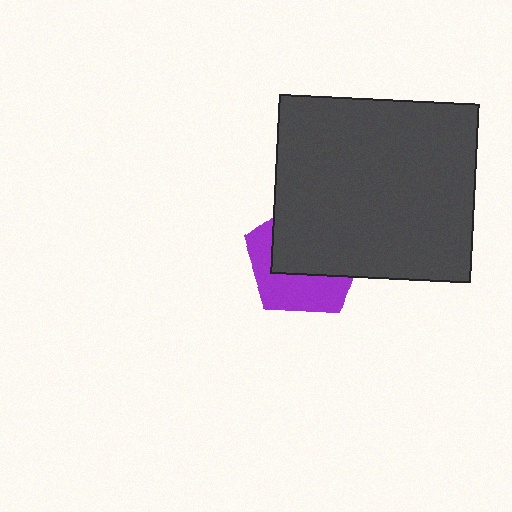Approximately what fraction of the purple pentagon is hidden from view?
Roughly 57% of the purple pentagon is hidden behind the dark gray rectangle.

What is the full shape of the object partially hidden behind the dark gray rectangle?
The partially hidden object is a purple pentagon.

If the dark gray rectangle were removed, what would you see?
You would see the complete purple pentagon.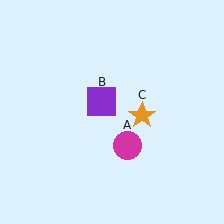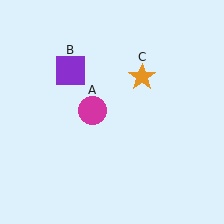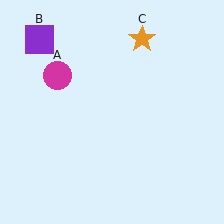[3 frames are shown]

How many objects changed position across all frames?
3 objects changed position: magenta circle (object A), purple square (object B), orange star (object C).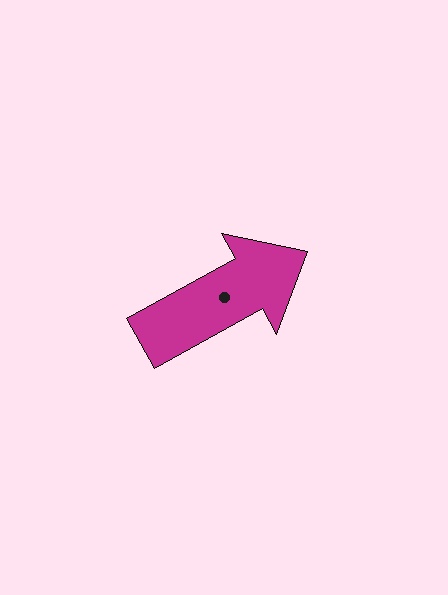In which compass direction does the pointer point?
Northeast.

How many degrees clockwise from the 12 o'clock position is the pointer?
Approximately 61 degrees.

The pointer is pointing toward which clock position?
Roughly 2 o'clock.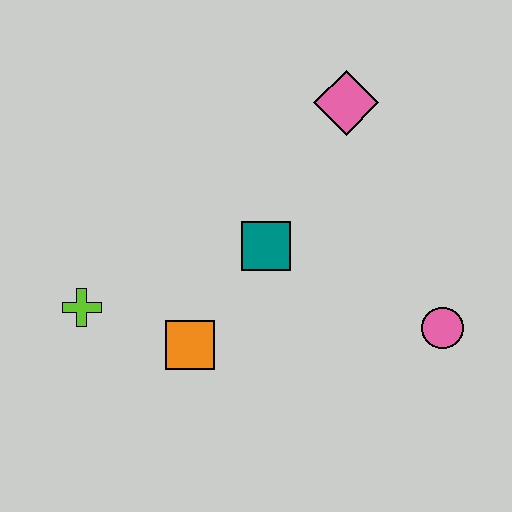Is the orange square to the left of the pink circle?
Yes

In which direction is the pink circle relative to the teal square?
The pink circle is to the right of the teal square.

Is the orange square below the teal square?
Yes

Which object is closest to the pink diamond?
The teal square is closest to the pink diamond.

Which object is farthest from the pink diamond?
The lime cross is farthest from the pink diamond.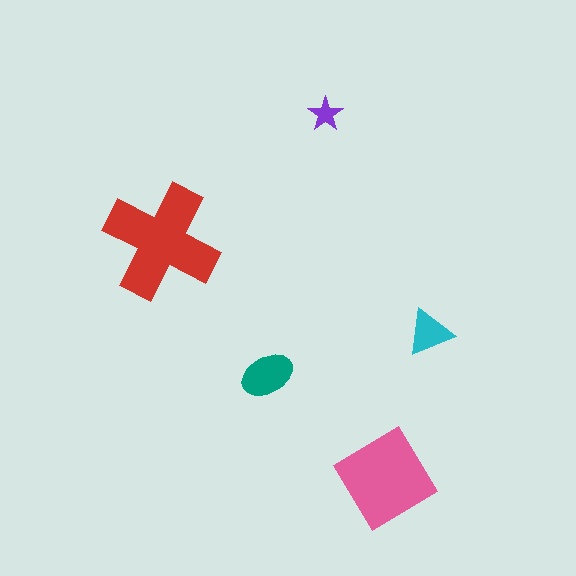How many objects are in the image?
There are 5 objects in the image.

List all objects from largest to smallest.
The red cross, the pink diamond, the teal ellipse, the cyan triangle, the purple star.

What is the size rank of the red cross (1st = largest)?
1st.